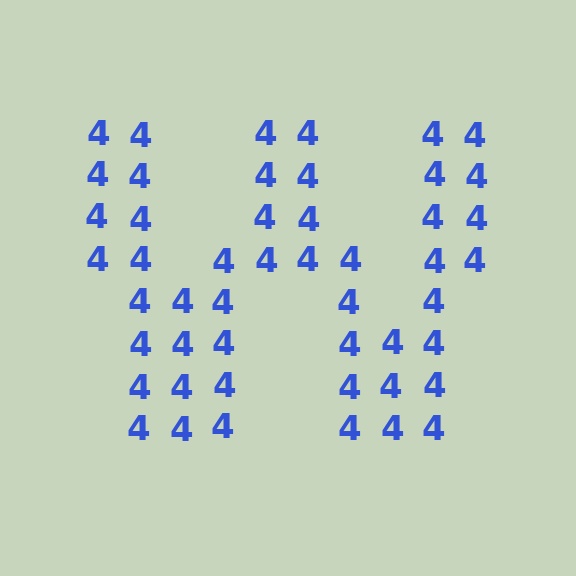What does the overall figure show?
The overall figure shows the letter W.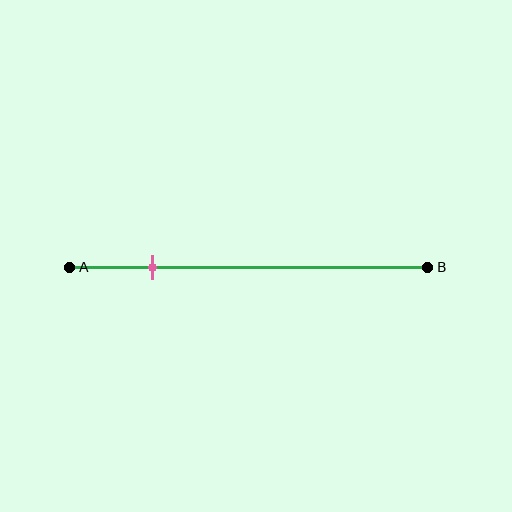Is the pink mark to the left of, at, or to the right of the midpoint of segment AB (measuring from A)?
The pink mark is to the left of the midpoint of segment AB.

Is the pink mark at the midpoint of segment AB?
No, the mark is at about 25% from A, not at the 50% midpoint.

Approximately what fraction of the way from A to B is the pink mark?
The pink mark is approximately 25% of the way from A to B.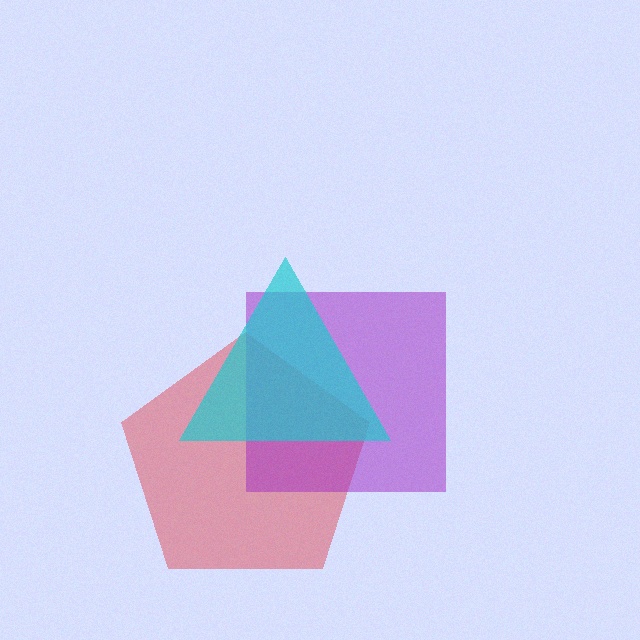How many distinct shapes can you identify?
There are 3 distinct shapes: a red pentagon, a purple square, a cyan triangle.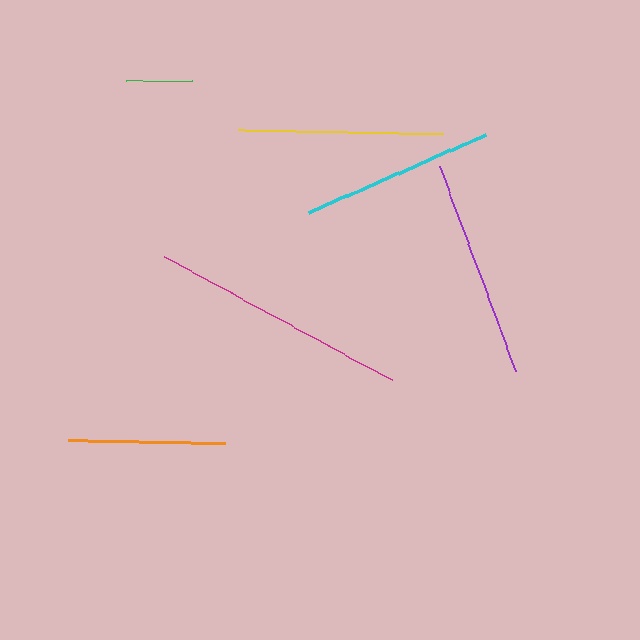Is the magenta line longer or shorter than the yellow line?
The magenta line is longer than the yellow line.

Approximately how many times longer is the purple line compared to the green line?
The purple line is approximately 3.3 times the length of the green line.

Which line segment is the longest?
The magenta line is the longest at approximately 259 pixels.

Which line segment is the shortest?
The green line is the shortest at approximately 66 pixels.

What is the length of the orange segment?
The orange segment is approximately 157 pixels long.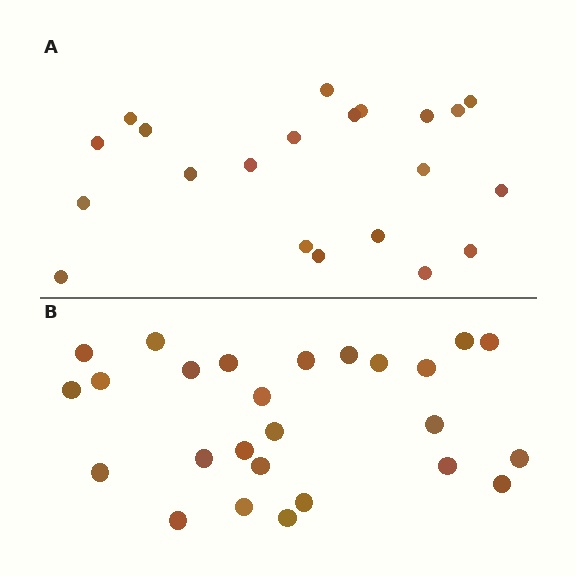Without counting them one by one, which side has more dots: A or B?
Region B (the bottom region) has more dots.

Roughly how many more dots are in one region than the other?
Region B has about 5 more dots than region A.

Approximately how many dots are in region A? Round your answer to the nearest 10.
About 20 dots. (The exact count is 21, which rounds to 20.)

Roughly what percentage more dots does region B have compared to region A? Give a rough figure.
About 25% more.